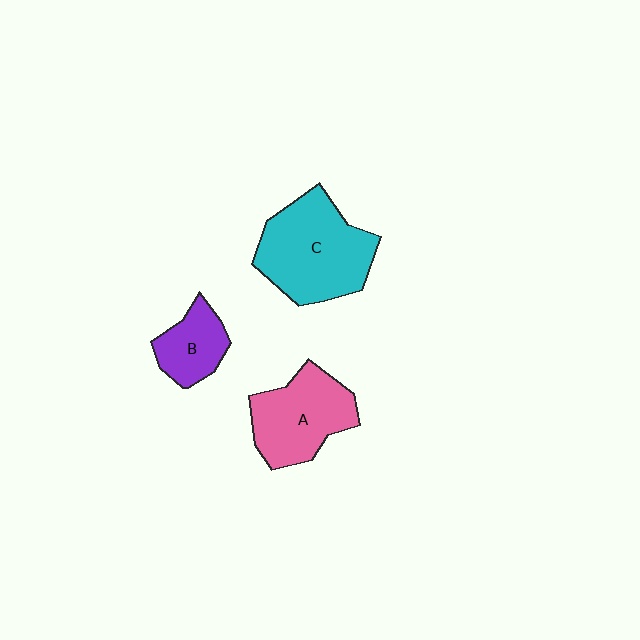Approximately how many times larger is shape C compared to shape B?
Approximately 2.2 times.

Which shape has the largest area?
Shape C (cyan).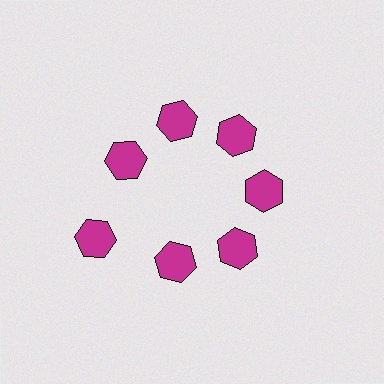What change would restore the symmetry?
The symmetry would be restored by moving it inward, back onto the ring so that all 7 hexagons sit at equal angles and equal distance from the center.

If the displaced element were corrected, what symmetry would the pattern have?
It would have 7-fold rotational symmetry — the pattern would map onto itself every 51 degrees.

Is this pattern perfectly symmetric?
No. The 7 magenta hexagons are arranged in a ring, but one element near the 8 o'clock position is pushed outward from the center, breaking the 7-fold rotational symmetry.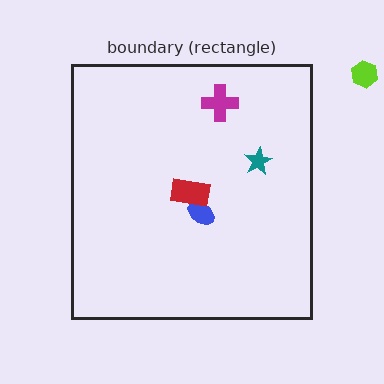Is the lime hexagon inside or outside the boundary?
Outside.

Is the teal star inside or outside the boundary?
Inside.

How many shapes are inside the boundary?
4 inside, 1 outside.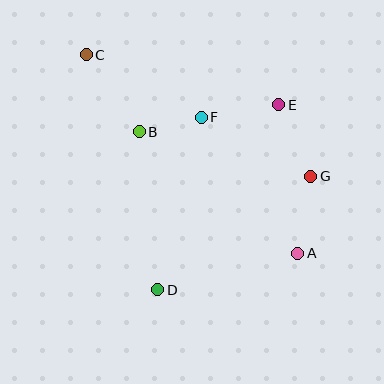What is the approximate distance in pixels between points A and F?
The distance between A and F is approximately 167 pixels.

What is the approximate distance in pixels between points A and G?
The distance between A and G is approximately 78 pixels.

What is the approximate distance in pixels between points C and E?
The distance between C and E is approximately 199 pixels.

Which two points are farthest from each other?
Points A and C are farthest from each other.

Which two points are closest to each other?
Points B and F are closest to each other.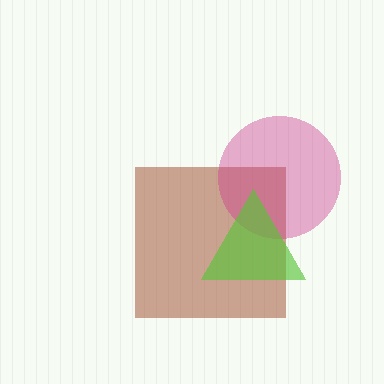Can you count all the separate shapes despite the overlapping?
Yes, there are 3 separate shapes.